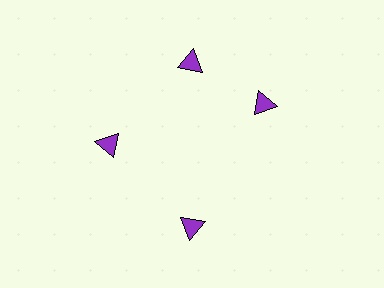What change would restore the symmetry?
The symmetry would be restored by rotating it back into even spacing with its neighbors so that all 4 triangles sit at equal angles and equal distance from the center.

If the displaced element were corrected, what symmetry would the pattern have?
It would have 4-fold rotational symmetry — the pattern would map onto itself every 90 degrees.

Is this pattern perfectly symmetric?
No. The 4 purple triangles are arranged in a ring, but one element near the 3 o'clock position is rotated out of alignment along the ring, breaking the 4-fold rotational symmetry.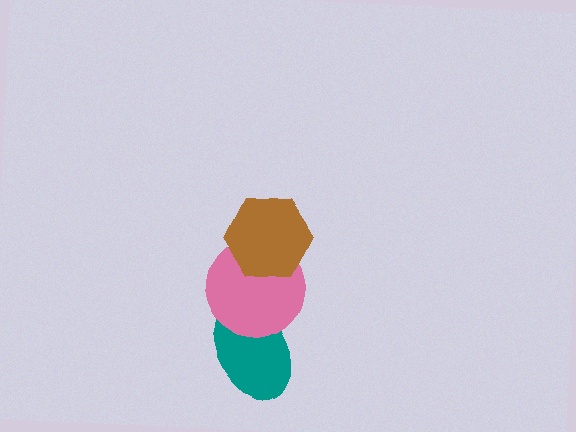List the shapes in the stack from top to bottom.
From top to bottom: the brown hexagon, the pink circle, the teal ellipse.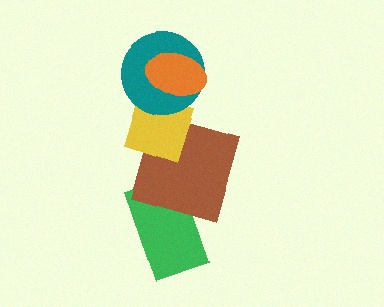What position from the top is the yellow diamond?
The yellow diamond is 3rd from the top.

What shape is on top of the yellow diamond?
The teal circle is on top of the yellow diamond.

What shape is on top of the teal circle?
The orange ellipse is on top of the teal circle.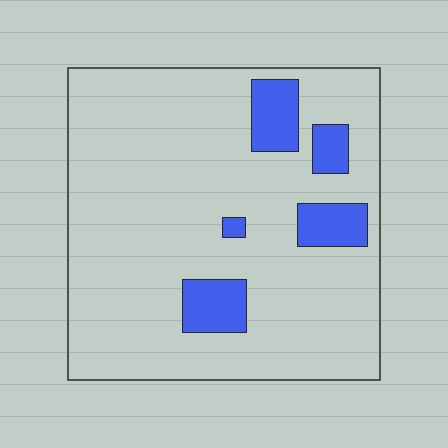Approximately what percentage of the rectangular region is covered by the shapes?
Approximately 15%.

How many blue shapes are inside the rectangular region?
5.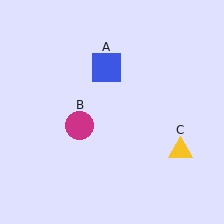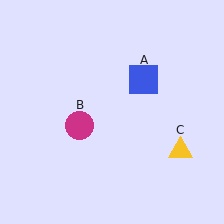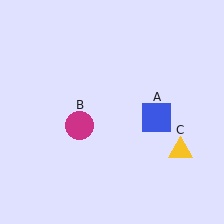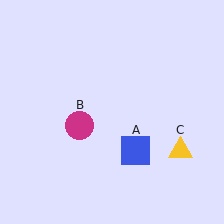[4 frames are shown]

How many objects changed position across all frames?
1 object changed position: blue square (object A).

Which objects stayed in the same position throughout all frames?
Magenta circle (object B) and yellow triangle (object C) remained stationary.